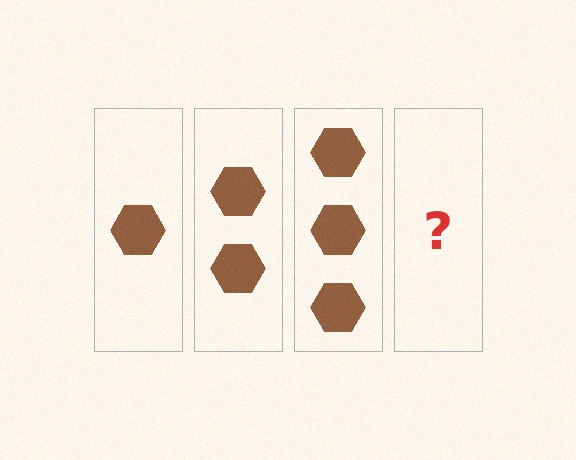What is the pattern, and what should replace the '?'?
The pattern is that each step adds one more hexagon. The '?' should be 4 hexagons.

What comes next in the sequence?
The next element should be 4 hexagons.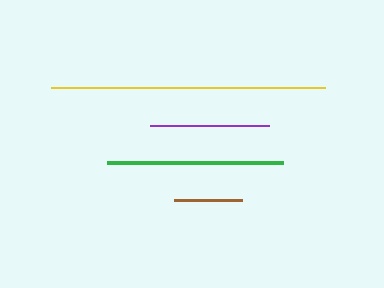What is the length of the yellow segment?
The yellow segment is approximately 274 pixels long.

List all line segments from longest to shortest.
From longest to shortest: yellow, green, purple, brown.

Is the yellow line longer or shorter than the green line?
The yellow line is longer than the green line.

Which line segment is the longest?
The yellow line is the longest at approximately 274 pixels.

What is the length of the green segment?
The green segment is approximately 176 pixels long.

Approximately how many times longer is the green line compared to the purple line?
The green line is approximately 1.5 times the length of the purple line.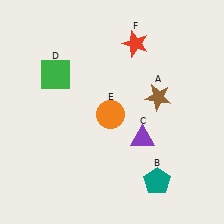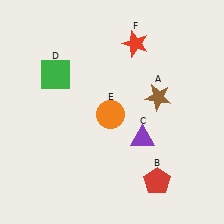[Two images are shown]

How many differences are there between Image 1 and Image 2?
There is 1 difference between the two images.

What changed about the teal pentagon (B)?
In Image 1, B is teal. In Image 2, it changed to red.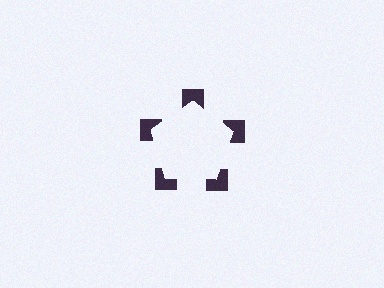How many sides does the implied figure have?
5 sides.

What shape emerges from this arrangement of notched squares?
An illusory pentagon — its edges are inferred from the aligned wedge cuts in the notched squares, not physically drawn.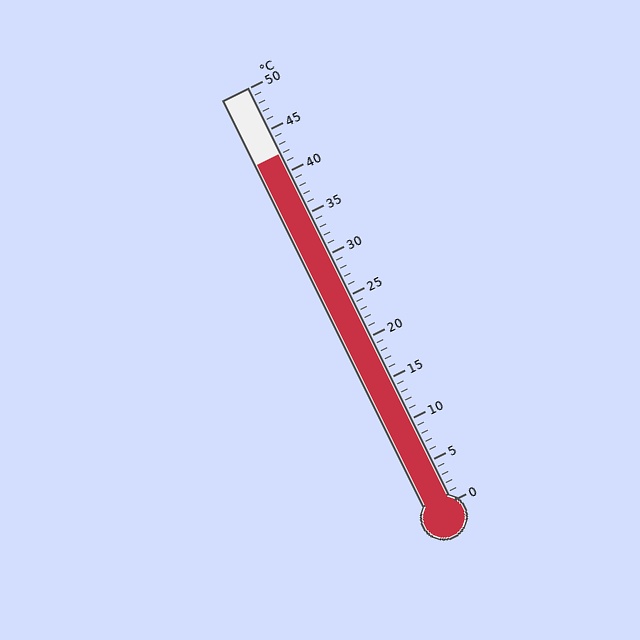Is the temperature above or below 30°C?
The temperature is above 30°C.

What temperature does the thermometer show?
The thermometer shows approximately 42°C.